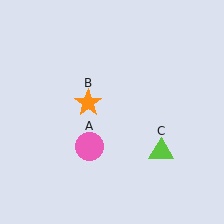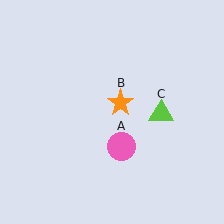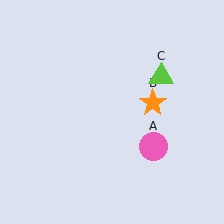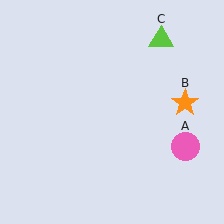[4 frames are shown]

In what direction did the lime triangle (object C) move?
The lime triangle (object C) moved up.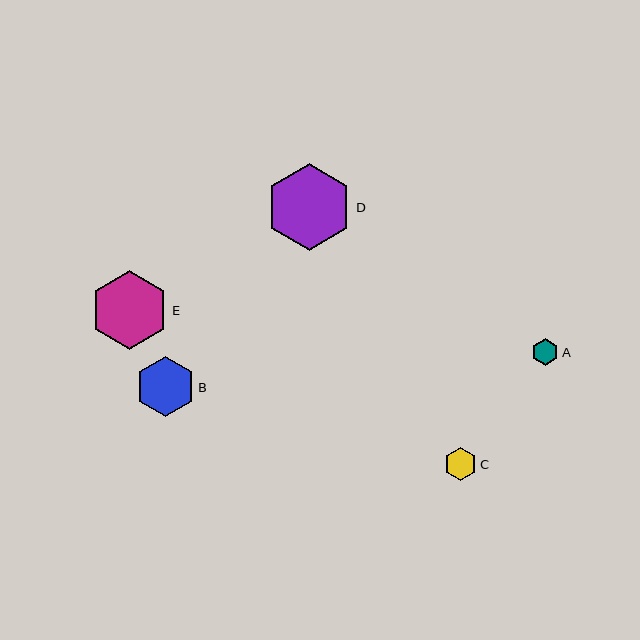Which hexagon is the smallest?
Hexagon A is the smallest with a size of approximately 27 pixels.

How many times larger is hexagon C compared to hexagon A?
Hexagon C is approximately 1.2 times the size of hexagon A.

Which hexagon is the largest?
Hexagon D is the largest with a size of approximately 87 pixels.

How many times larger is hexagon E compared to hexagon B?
Hexagon E is approximately 1.3 times the size of hexagon B.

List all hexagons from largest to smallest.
From largest to smallest: D, E, B, C, A.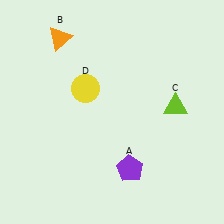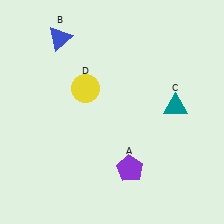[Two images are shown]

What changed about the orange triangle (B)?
In Image 1, B is orange. In Image 2, it changed to blue.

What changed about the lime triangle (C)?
In Image 1, C is lime. In Image 2, it changed to teal.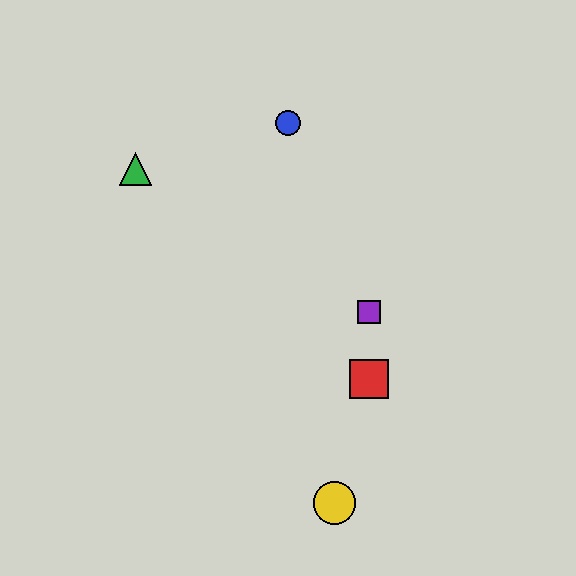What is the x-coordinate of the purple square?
The purple square is at x≈369.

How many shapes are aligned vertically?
2 shapes (the red square, the purple square) are aligned vertically.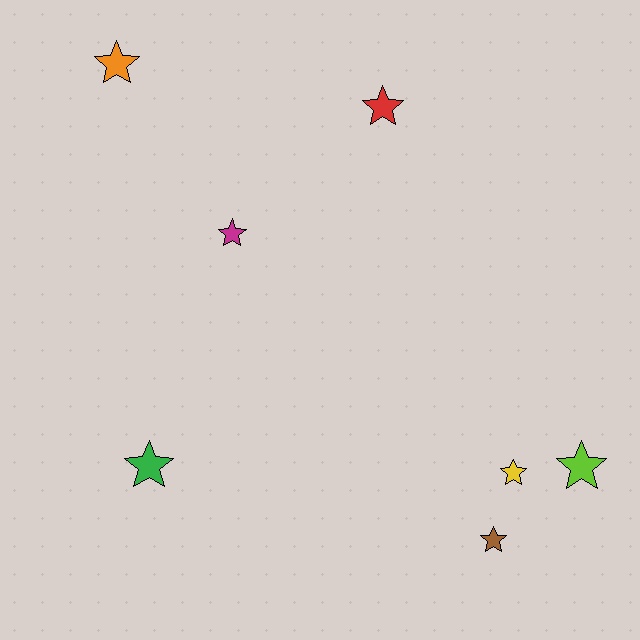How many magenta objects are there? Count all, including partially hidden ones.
There is 1 magenta object.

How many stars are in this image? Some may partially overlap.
There are 7 stars.